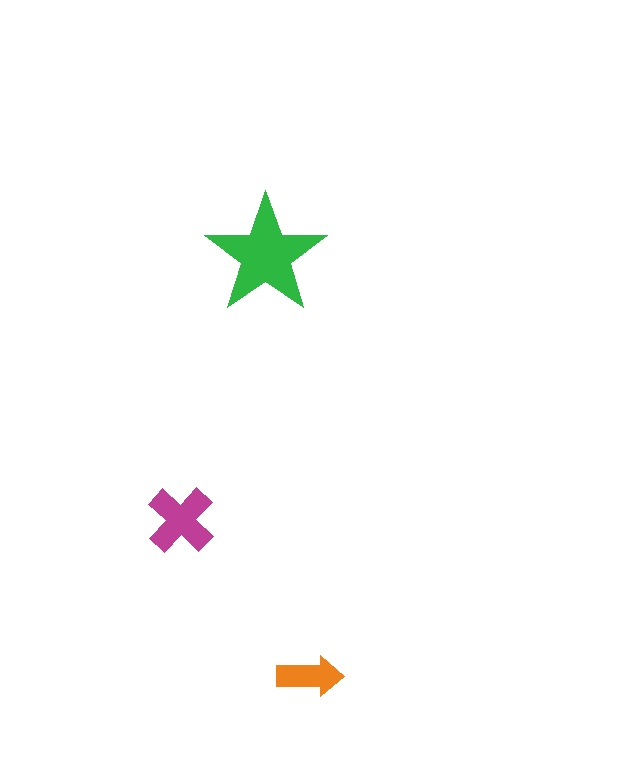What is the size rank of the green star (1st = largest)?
1st.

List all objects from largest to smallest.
The green star, the magenta cross, the orange arrow.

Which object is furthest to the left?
The magenta cross is leftmost.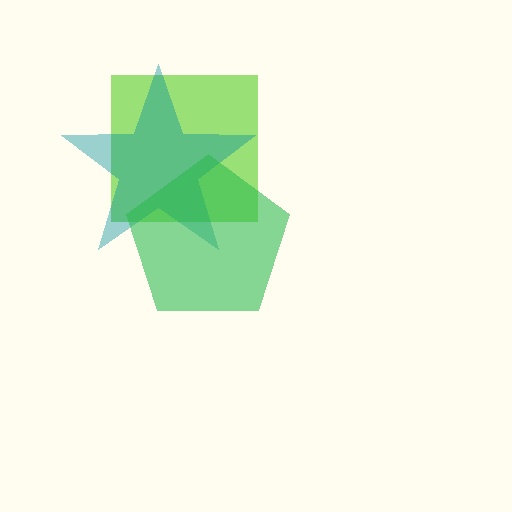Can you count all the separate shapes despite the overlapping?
Yes, there are 3 separate shapes.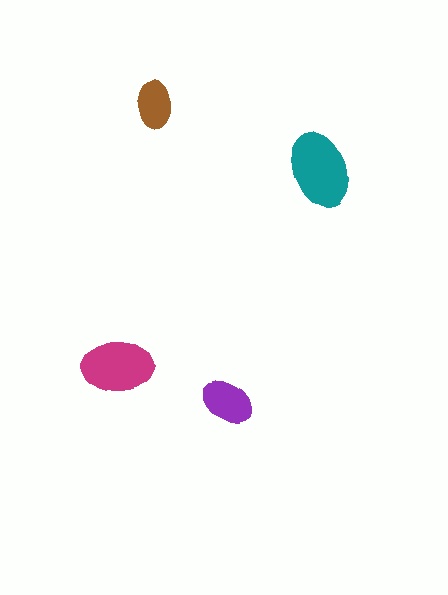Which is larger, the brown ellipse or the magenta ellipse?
The magenta one.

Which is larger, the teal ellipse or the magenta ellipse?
The teal one.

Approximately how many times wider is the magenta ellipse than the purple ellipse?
About 1.5 times wider.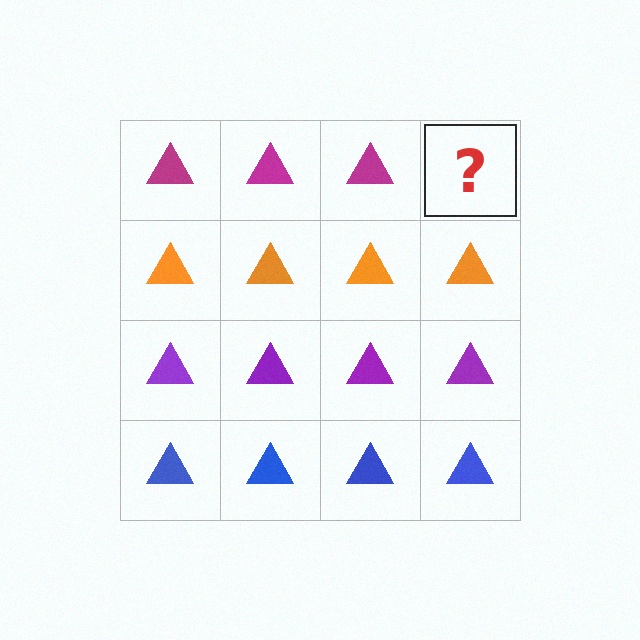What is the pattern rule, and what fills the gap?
The rule is that each row has a consistent color. The gap should be filled with a magenta triangle.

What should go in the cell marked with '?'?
The missing cell should contain a magenta triangle.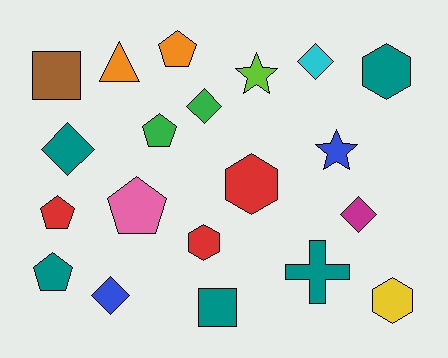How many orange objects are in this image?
There are 2 orange objects.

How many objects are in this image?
There are 20 objects.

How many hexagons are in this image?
There are 4 hexagons.